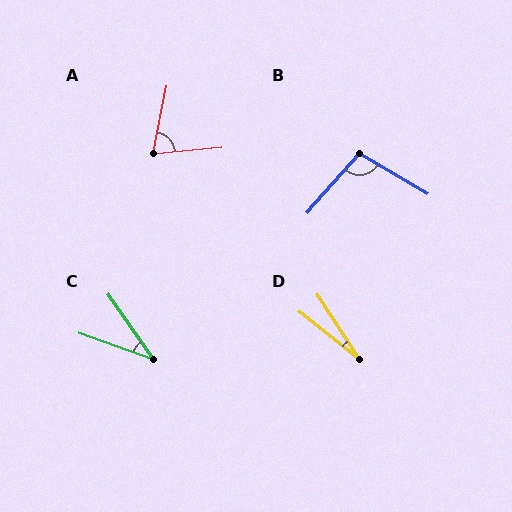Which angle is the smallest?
D, at approximately 19 degrees.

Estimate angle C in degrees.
Approximately 36 degrees.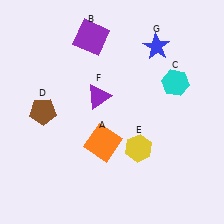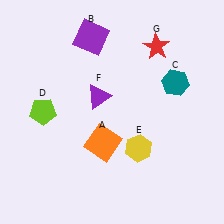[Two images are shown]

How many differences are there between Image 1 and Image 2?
There are 3 differences between the two images.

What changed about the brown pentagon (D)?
In Image 1, D is brown. In Image 2, it changed to lime.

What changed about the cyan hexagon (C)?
In Image 1, C is cyan. In Image 2, it changed to teal.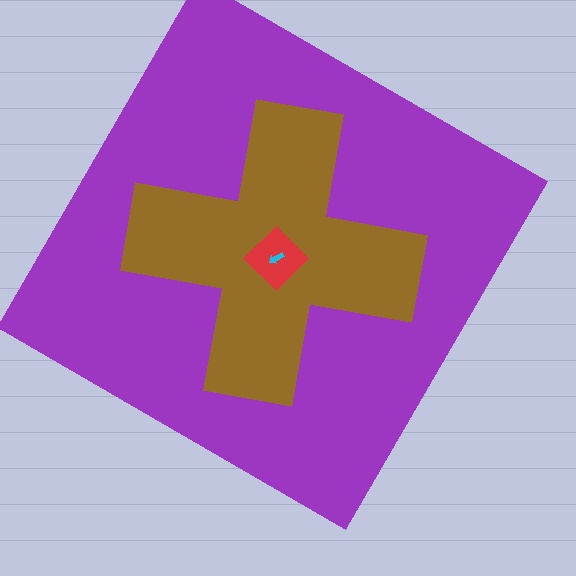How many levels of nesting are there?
4.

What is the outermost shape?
The purple diamond.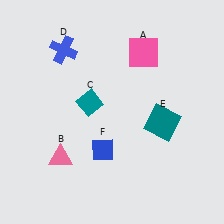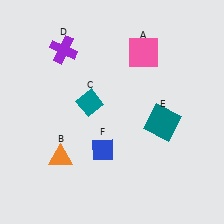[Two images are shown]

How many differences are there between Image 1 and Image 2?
There are 2 differences between the two images.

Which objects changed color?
B changed from pink to orange. D changed from blue to purple.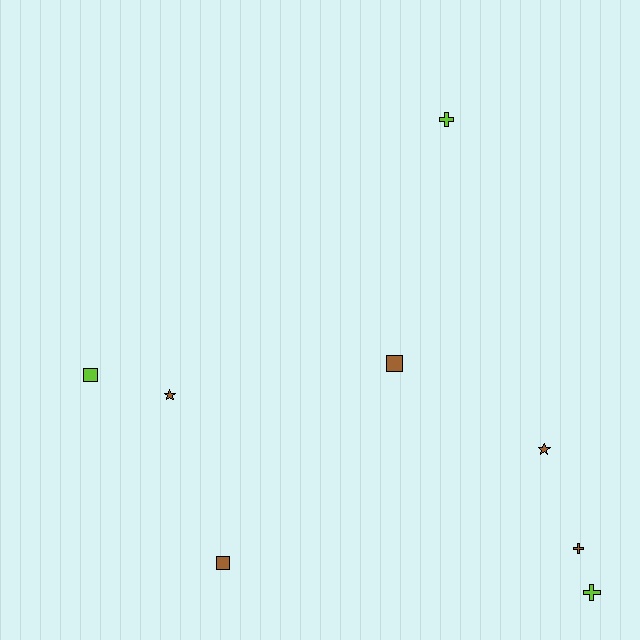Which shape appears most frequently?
Cross, with 3 objects.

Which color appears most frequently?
Brown, with 5 objects.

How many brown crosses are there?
There is 1 brown cross.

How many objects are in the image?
There are 8 objects.